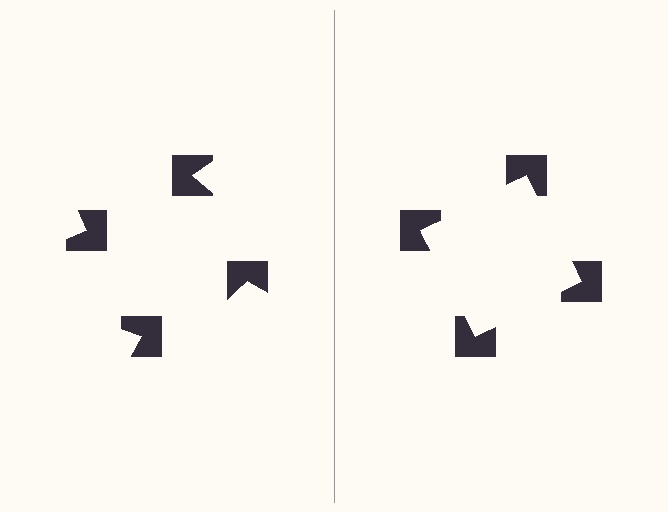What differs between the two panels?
The notched squares are positioned identically on both sides; only the wedge orientations differ. On the right they align to a square; on the left they are misaligned.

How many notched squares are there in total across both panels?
8 — 4 on each side.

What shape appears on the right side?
An illusory square.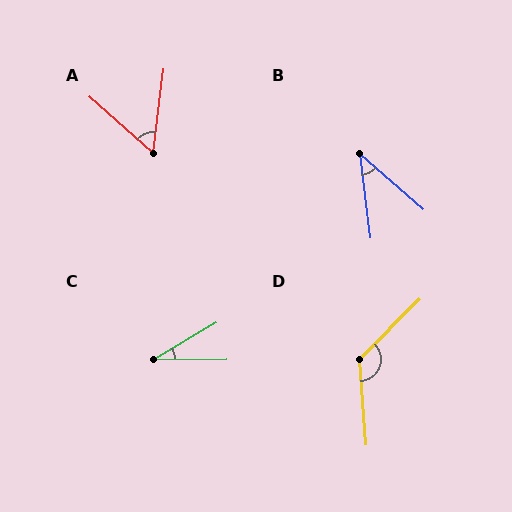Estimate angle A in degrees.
Approximately 55 degrees.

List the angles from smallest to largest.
C (30°), B (42°), A (55°), D (130°).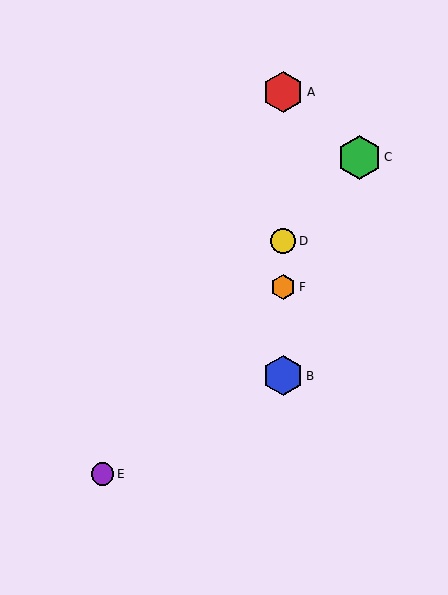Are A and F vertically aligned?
Yes, both are at x≈283.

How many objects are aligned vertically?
4 objects (A, B, D, F) are aligned vertically.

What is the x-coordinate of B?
Object B is at x≈283.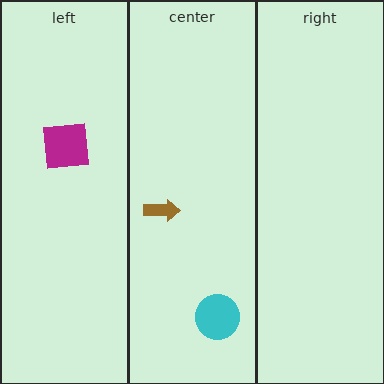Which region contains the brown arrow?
The center region.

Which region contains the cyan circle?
The center region.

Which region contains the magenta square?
The left region.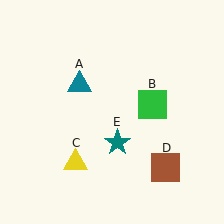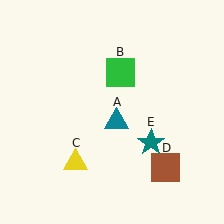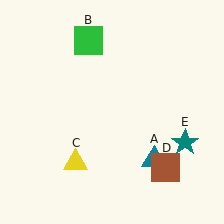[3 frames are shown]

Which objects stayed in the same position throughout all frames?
Yellow triangle (object C) and brown square (object D) remained stationary.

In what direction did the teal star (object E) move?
The teal star (object E) moved right.